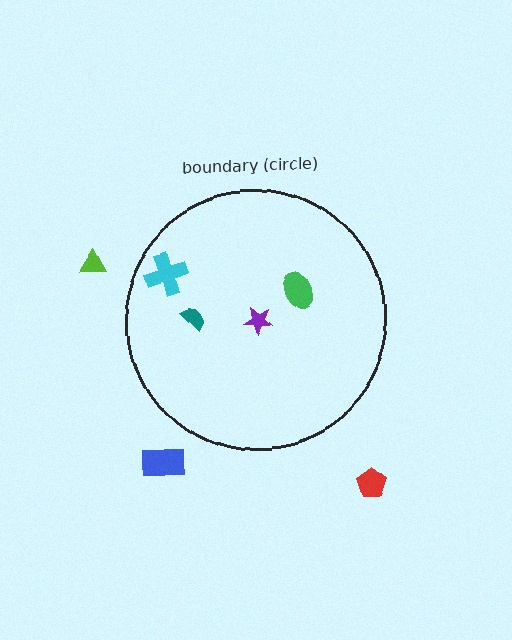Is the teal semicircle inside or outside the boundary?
Inside.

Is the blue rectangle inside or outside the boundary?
Outside.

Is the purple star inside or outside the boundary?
Inside.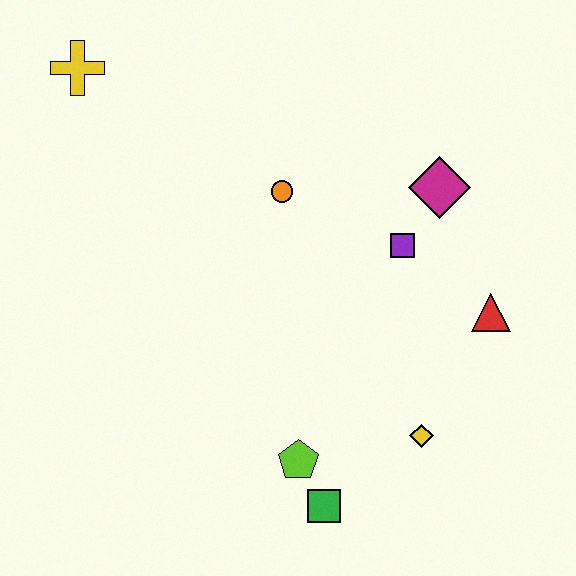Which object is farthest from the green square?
The yellow cross is farthest from the green square.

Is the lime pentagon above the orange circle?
No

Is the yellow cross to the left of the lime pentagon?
Yes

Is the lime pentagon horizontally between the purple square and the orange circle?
Yes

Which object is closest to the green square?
The lime pentagon is closest to the green square.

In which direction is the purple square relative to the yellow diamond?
The purple square is above the yellow diamond.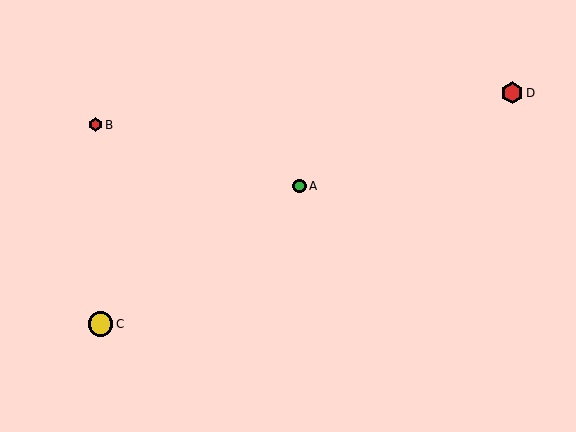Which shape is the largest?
The yellow circle (labeled C) is the largest.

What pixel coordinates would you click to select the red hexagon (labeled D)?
Click at (512, 93) to select the red hexagon D.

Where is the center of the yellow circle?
The center of the yellow circle is at (101, 324).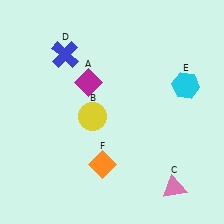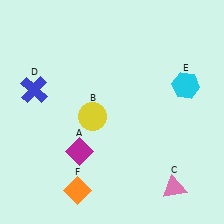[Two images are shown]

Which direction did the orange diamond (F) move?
The orange diamond (F) moved down.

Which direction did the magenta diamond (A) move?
The magenta diamond (A) moved down.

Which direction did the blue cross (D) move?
The blue cross (D) moved down.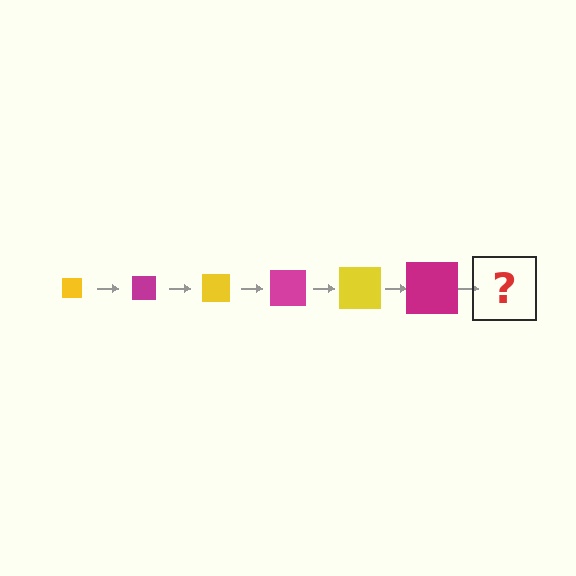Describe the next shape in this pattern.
It should be a yellow square, larger than the previous one.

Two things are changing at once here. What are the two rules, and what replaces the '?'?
The two rules are that the square grows larger each step and the color cycles through yellow and magenta. The '?' should be a yellow square, larger than the previous one.